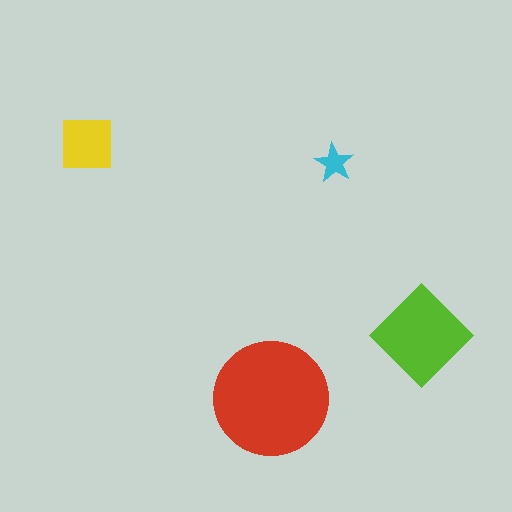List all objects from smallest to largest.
The cyan star, the yellow square, the lime diamond, the red circle.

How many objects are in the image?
There are 4 objects in the image.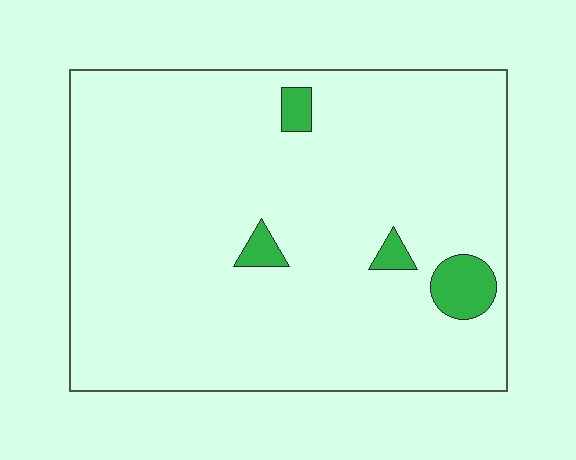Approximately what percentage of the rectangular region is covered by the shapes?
Approximately 5%.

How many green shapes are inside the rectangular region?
4.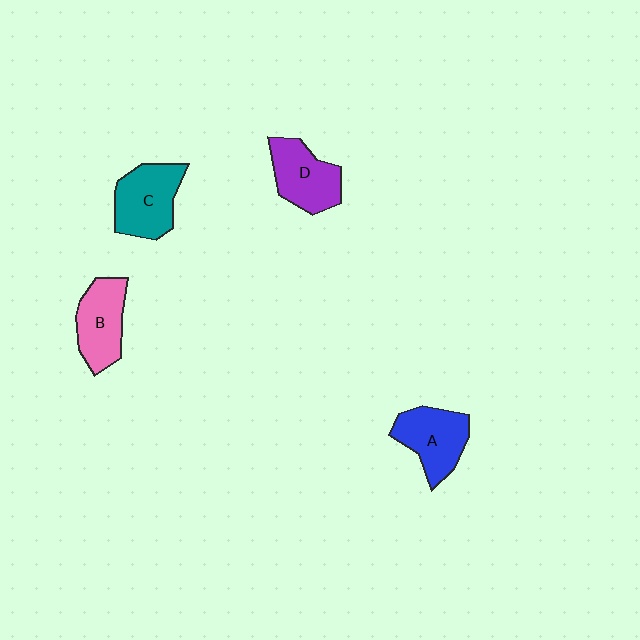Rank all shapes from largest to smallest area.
From largest to smallest: C (teal), A (blue), D (purple), B (pink).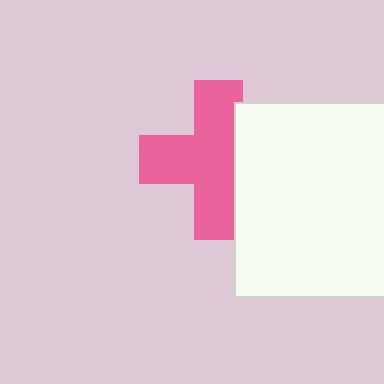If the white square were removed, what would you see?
You would see the complete pink cross.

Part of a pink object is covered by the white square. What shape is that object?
It is a cross.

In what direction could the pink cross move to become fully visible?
The pink cross could move left. That would shift it out from behind the white square entirely.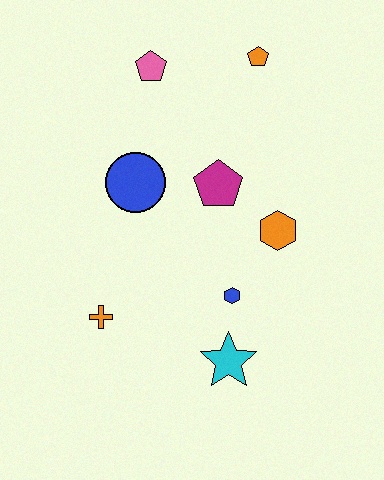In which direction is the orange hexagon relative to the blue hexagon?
The orange hexagon is above the blue hexagon.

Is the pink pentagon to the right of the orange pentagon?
No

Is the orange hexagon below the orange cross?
No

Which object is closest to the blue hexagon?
The cyan star is closest to the blue hexagon.